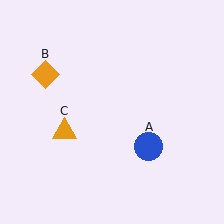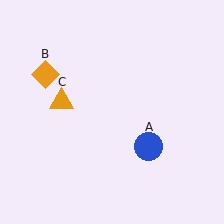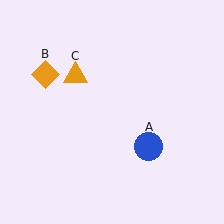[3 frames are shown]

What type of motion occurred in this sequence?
The orange triangle (object C) rotated clockwise around the center of the scene.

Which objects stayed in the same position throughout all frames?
Blue circle (object A) and orange diamond (object B) remained stationary.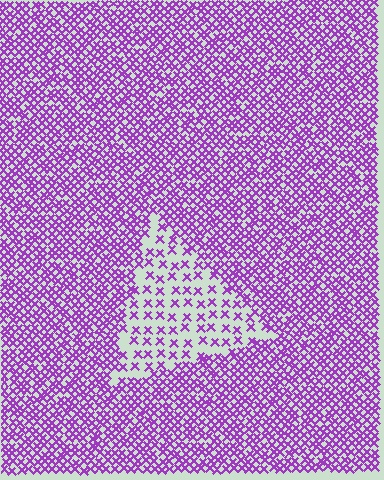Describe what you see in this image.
The image contains small purple elements arranged at two different densities. A triangle-shaped region is visible where the elements are less densely packed than the surrounding area.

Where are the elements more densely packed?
The elements are more densely packed outside the triangle boundary.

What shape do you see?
I see a triangle.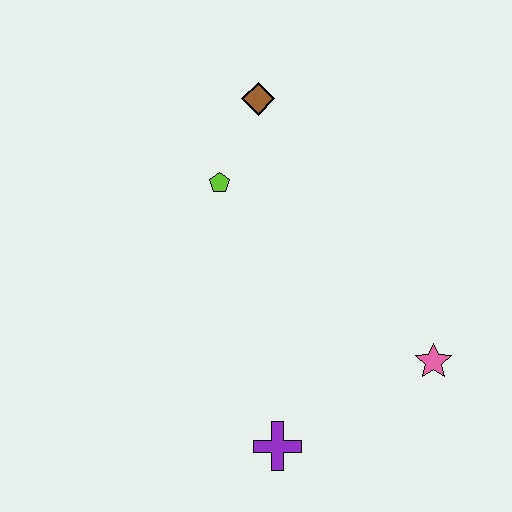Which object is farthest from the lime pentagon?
The pink star is farthest from the lime pentagon.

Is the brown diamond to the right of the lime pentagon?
Yes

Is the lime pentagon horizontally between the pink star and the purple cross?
No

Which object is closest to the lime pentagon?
The brown diamond is closest to the lime pentagon.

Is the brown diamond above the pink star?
Yes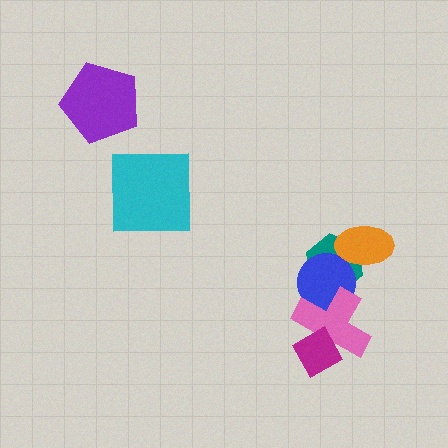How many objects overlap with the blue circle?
2 objects overlap with the blue circle.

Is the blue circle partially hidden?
Yes, it is partially covered by another shape.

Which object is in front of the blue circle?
The pink cross is in front of the blue circle.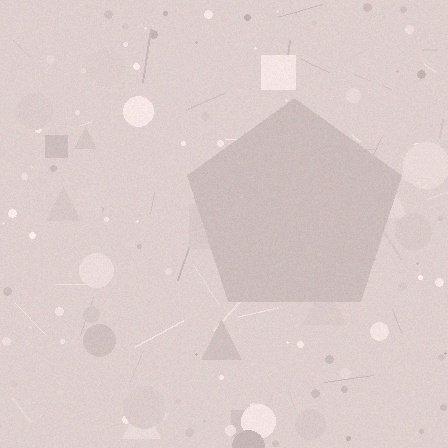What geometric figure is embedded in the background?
A pentagon is embedded in the background.